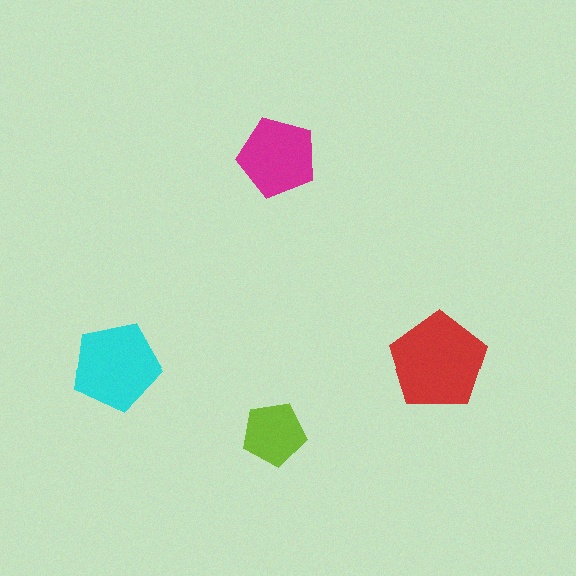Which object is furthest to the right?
The red pentagon is rightmost.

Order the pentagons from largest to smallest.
the red one, the cyan one, the magenta one, the lime one.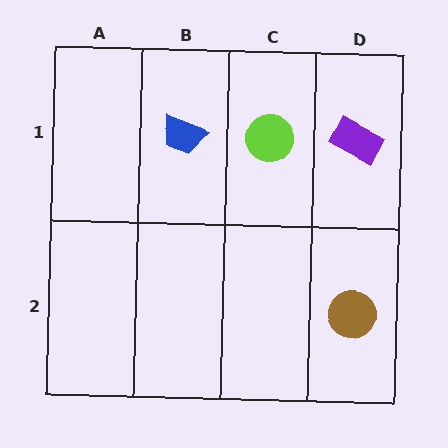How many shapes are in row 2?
1 shape.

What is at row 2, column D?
A brown circle.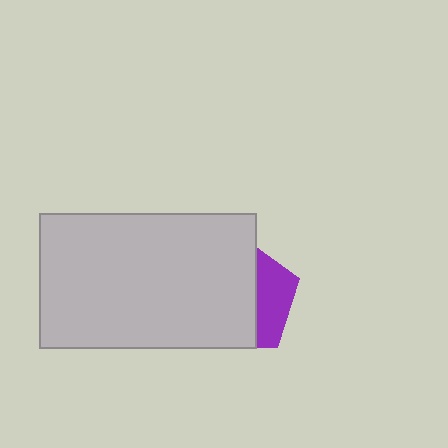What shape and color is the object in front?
The object in front is a light gray rectangle.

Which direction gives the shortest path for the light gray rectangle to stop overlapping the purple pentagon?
Moving left gives the shortest separation.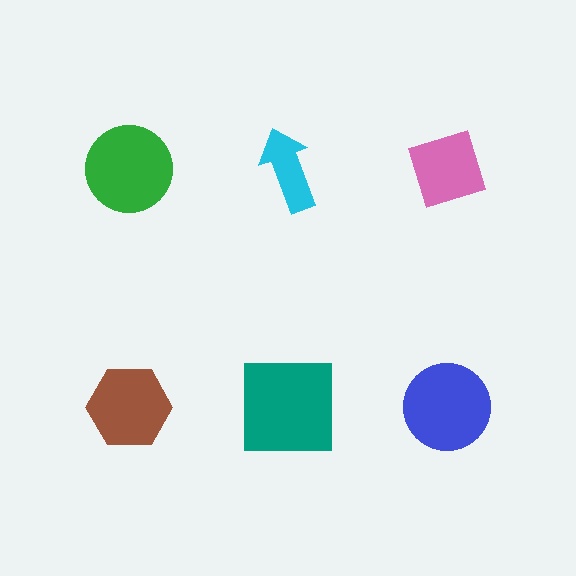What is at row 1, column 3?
A pink diamond.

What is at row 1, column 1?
A green circle.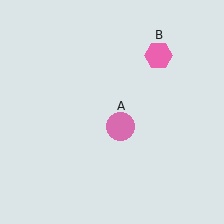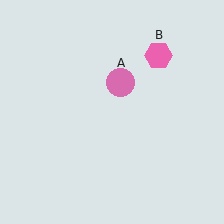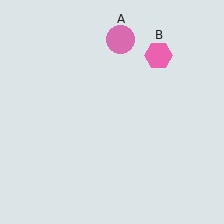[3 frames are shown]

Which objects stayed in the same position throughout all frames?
Pink hexagon (object B) remained stationary.